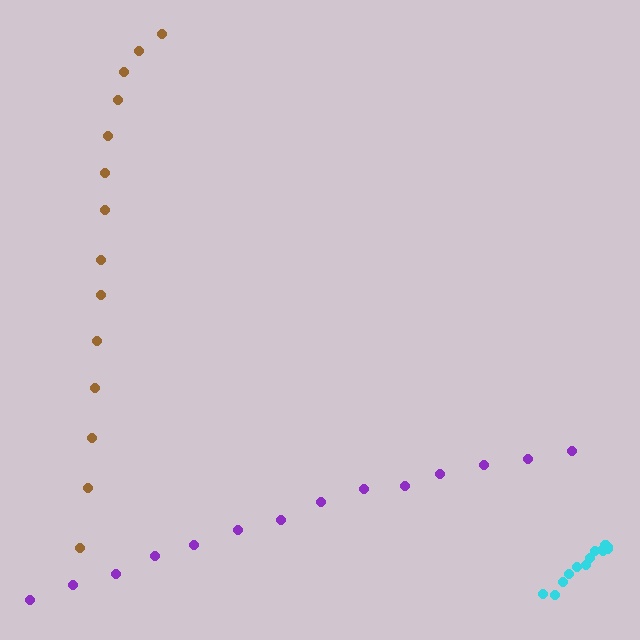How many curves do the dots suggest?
There are 3 distinct paths.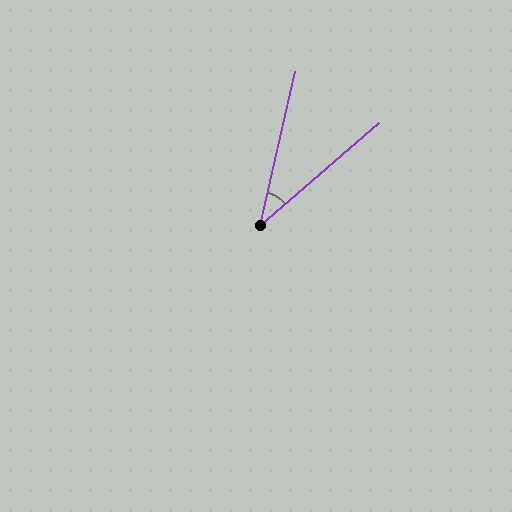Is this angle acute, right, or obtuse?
It is acute.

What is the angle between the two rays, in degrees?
Approximately 36 degrees.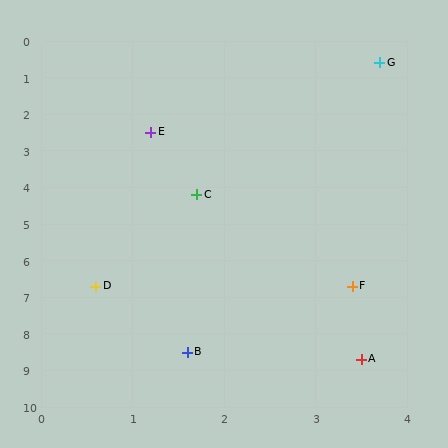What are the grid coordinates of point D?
Point D is at approximately (0.6, 6.7).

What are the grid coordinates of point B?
Point B is at approximately (1.6, 8.5).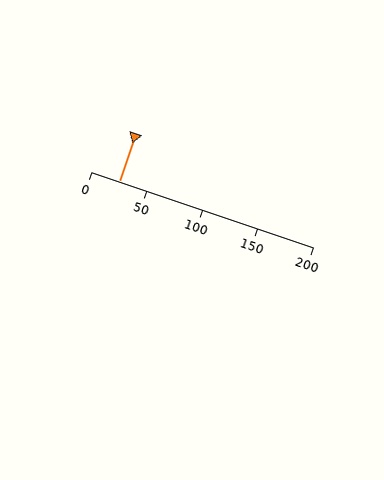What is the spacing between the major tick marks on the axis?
The major ticks are spaced 50 apart.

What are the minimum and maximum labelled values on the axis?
The axis runs from 0 to 200.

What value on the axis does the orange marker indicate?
The marker indicates approximately 25.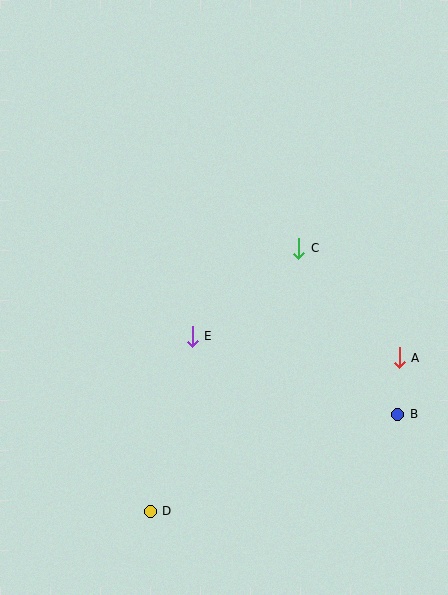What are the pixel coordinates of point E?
Point E is at (192, 336).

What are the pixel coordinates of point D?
Point D is at (150, 511).